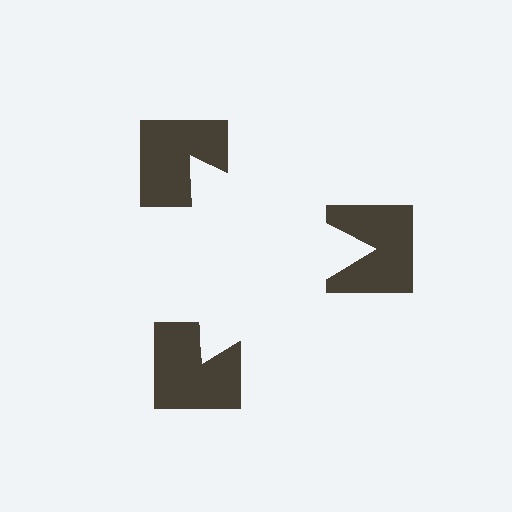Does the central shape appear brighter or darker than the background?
It typically appears slightly brighter than the background, even though no actual brightness change is drawn.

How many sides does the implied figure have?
3 sides.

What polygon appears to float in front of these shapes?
An illusory triangle — its edges are inferred from the aligned wedge cuts in the notched squares, not physically drawn.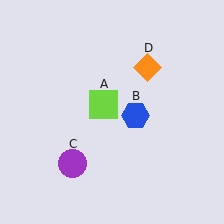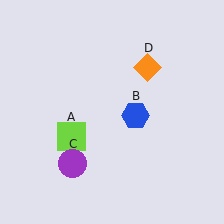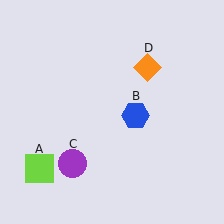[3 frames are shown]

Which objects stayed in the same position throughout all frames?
Blue hexagon (object B) and purple circle (object C) and orange diamond (object D) remained stationary.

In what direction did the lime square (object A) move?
The lime square (object A) moved down and to the left.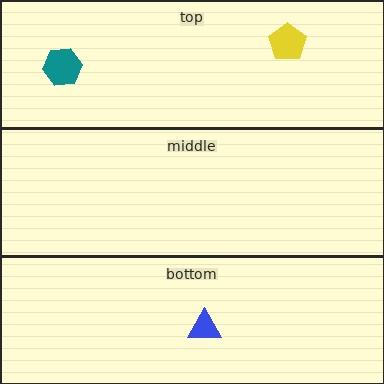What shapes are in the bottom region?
The blue triangle.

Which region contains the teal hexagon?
The top region.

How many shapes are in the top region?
2.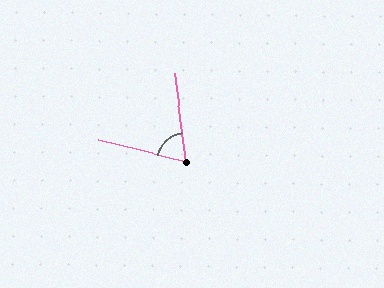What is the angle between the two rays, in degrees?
Approximately 69 degrees.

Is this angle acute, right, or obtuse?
It is acute.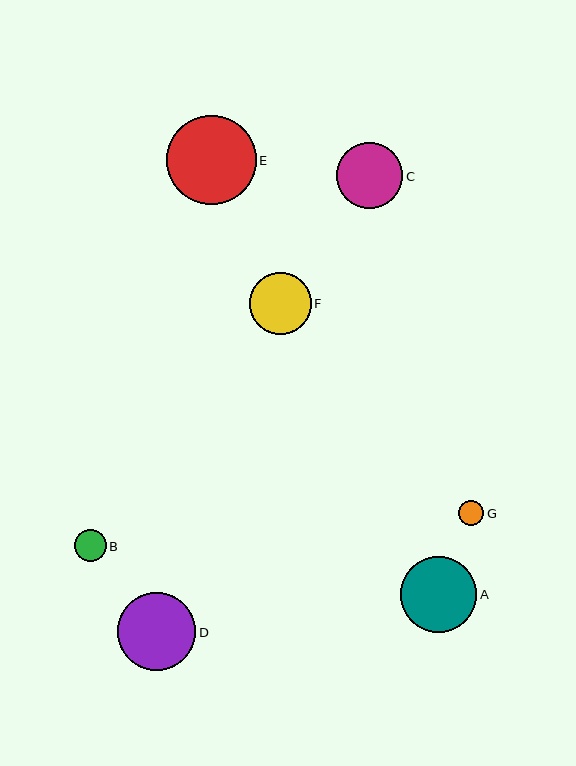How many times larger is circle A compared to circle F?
Circle A is approximately 1.2 times the size of circle F.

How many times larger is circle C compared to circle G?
Circle C is approximately 2.6 times the size of circle G.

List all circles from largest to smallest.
From largest to smallest: E, D, A, C, F, B, G.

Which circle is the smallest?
Circle G is the smallest with a size of approximately 25 pixels.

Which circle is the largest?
Circle E is the largest with a size of approximately 89 pixels.